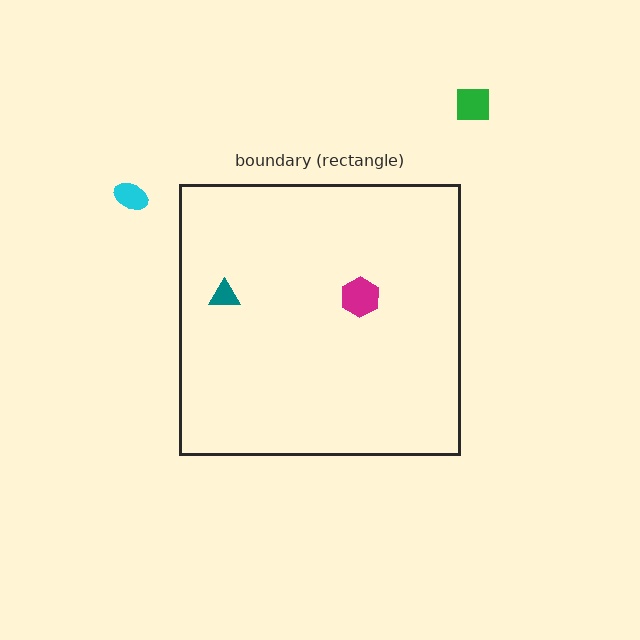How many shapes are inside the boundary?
2 inside, 2 outside.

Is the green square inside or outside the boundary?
Outside.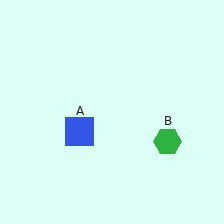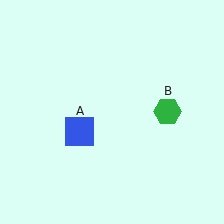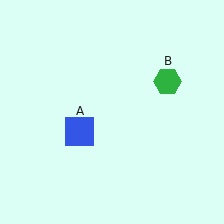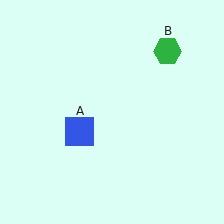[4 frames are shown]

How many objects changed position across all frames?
1 object changed position: green hexagon (object B).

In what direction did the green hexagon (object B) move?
The green hexagon (object B) moved up.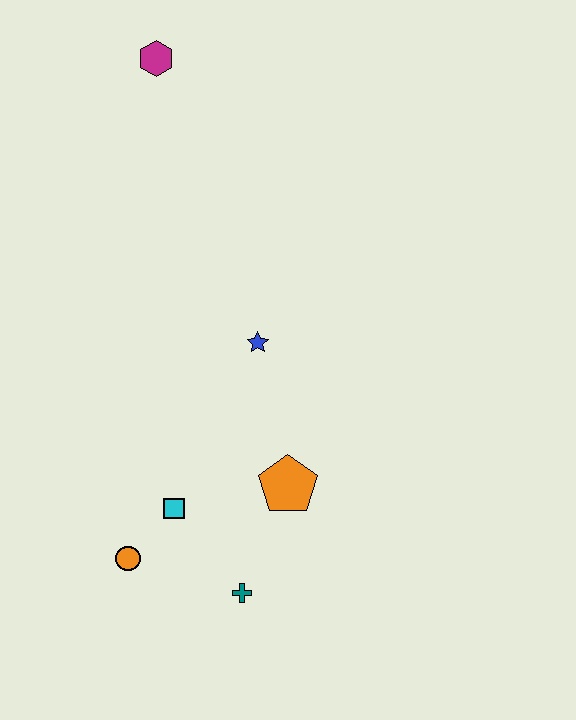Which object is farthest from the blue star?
The magenta hexagon is farthest from the blue star.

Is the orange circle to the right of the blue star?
No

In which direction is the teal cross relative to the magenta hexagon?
The teal cross is below the magenta hexagon.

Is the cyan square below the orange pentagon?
Yes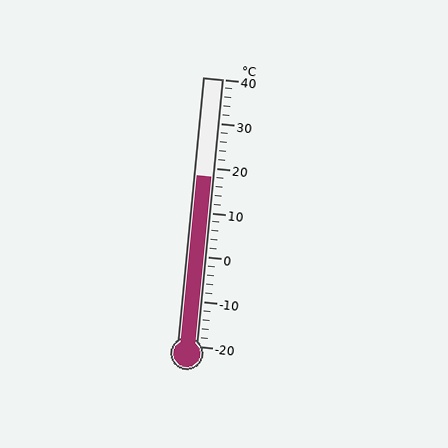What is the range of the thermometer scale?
The thermometer scale ranges from -20°C to 40°C.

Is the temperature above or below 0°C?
The temperature is above 0°C.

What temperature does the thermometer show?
The thermometer shows approximately 18°C.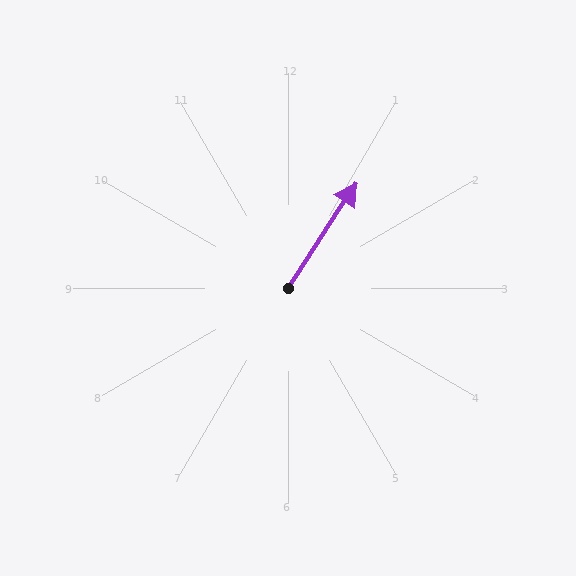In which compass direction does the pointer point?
Northeast.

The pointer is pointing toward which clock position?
Roughly 1 o'clock.